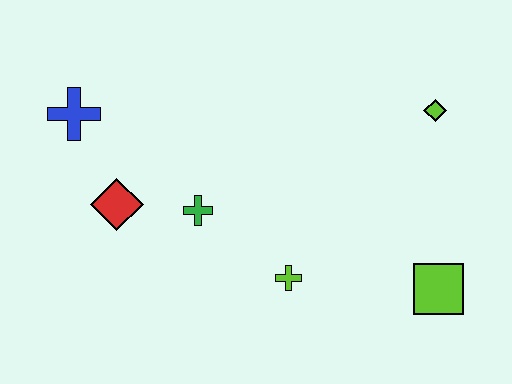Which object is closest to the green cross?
The red diamond is closest to the green cross.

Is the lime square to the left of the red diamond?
No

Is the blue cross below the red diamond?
No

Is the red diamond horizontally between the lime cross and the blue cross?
Yes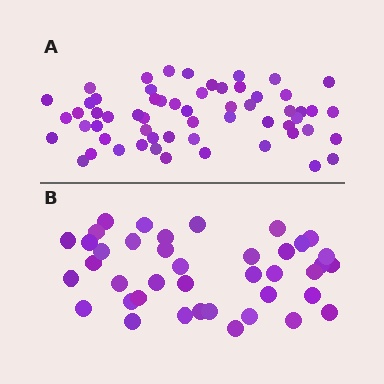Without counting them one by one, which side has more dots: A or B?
Region A (the top region) has more dots.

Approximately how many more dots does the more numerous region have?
Region A has approximately 20 more dots than region B.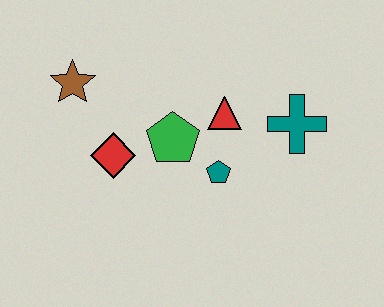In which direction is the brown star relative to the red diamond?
The brown star is above the red diamond.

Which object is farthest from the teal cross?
The brown star is farthest from the teal cross.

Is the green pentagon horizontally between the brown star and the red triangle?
Yes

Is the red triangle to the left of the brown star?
No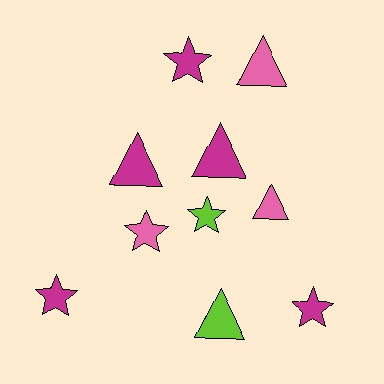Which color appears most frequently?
Magenta, with 5 objects.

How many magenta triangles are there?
There are 2 magenta triangles.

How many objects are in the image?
There are 10 objects.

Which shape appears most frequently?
Star, with 5 objects.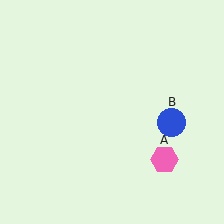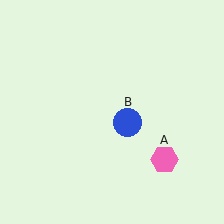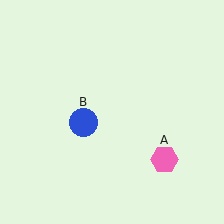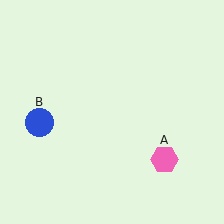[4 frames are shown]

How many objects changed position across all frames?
1 object changed position: blue circle (object B).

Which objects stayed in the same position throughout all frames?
Pink hexagon (object A) remained stationary.